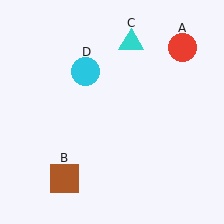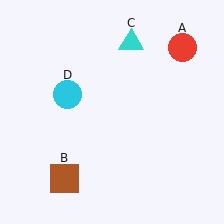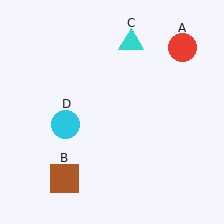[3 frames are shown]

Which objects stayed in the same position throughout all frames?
Red circle (object A) and brown square (object B) and cyan triangle (object C) remained stationary.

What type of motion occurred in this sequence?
The cyan circle (object D) rotated counterclockwise around the center of the scene.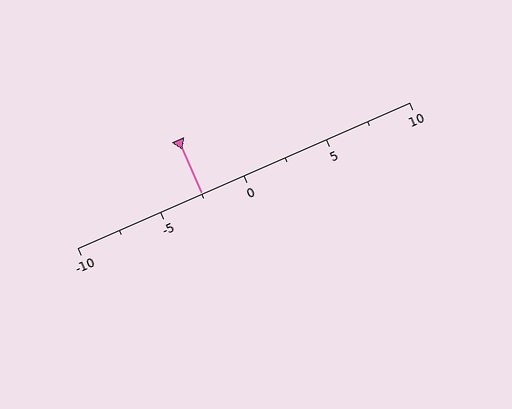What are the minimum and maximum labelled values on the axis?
The axis runs from -10 to 10.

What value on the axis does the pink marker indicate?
The marker indicates approximately -2.5.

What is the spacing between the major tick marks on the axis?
The major ticks are spaced 5 apart.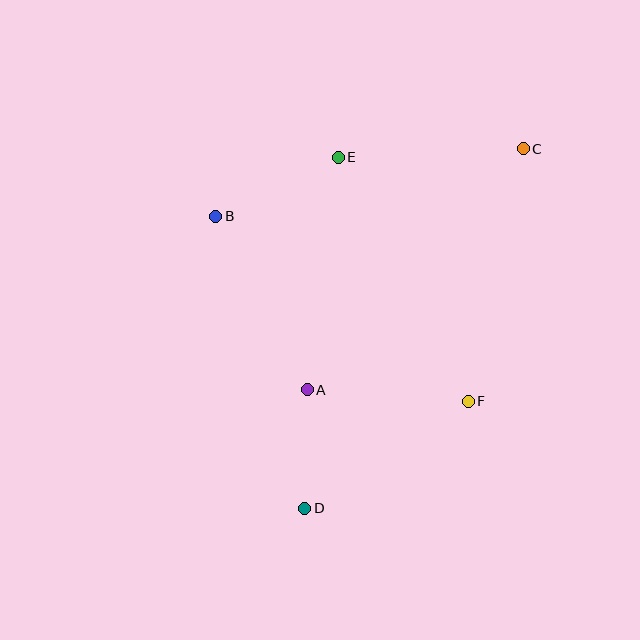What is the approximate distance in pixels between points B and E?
The distance between B and E is approximately 136 pixels.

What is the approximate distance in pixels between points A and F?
The distance between A and F is approximately 162 pixels.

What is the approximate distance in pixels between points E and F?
The distance between E and F is approximately 276 pixels.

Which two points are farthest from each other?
Points C and D are farthest from each other.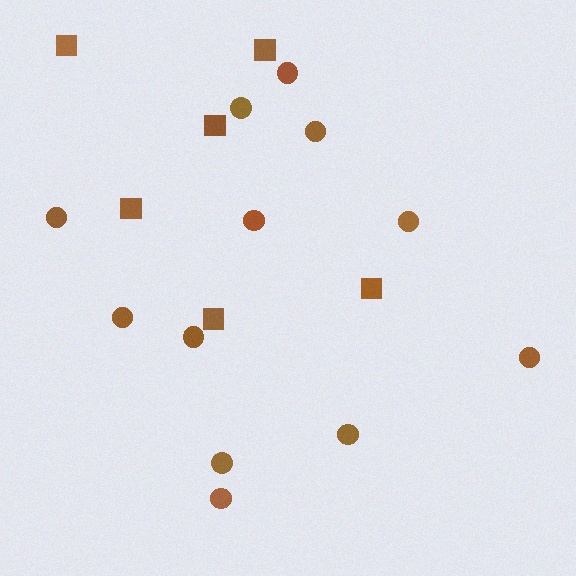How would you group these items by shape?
There are 2 groups: one group of squares (6) and one group of circles (12).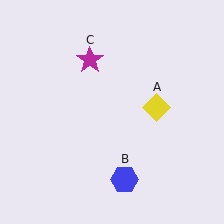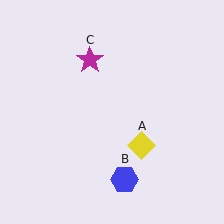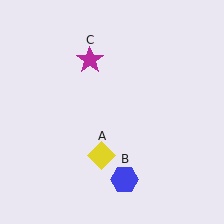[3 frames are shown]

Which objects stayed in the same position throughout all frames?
Blue hexagon (object B) and magenta star (object C) remained stationary.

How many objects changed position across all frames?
1 object changed position: yellow diamond (object A).